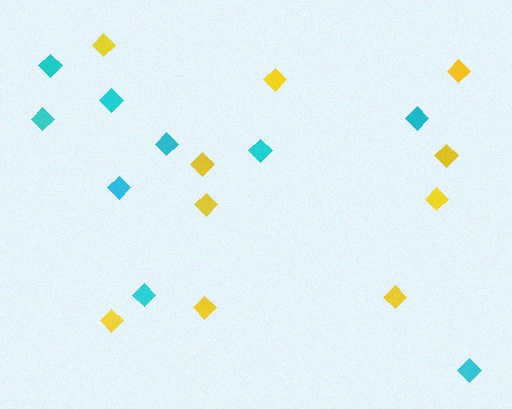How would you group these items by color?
There are 2 groups: one group of cyan diamonds (9) and one group of yellow diamonds (10).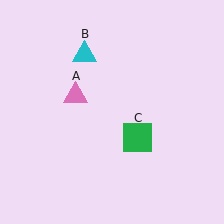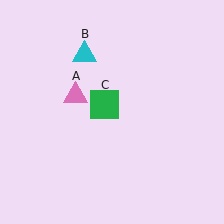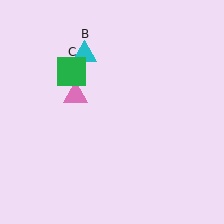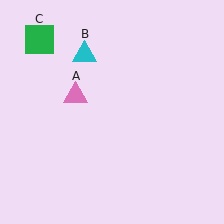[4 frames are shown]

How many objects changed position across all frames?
1 object changed position: green square (object C).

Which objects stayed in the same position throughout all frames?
Pink triangle (object A) and cyan triangle (object B) remained stationary.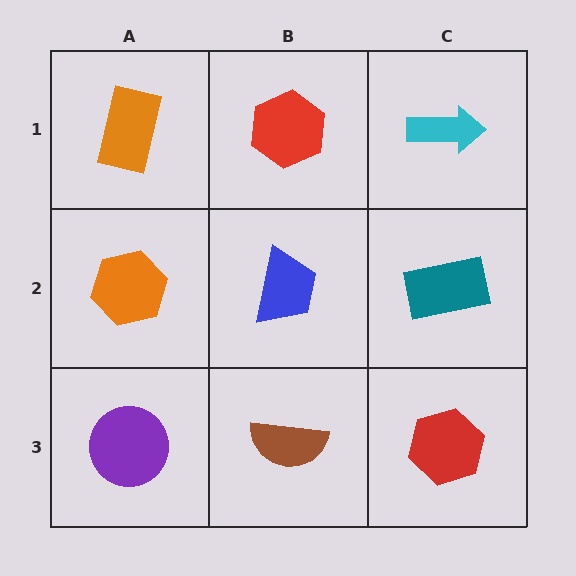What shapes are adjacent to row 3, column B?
A blue trapezoid (row 2, column B), a purple circle (row 3, column A), a red hexagon (row 3, column C).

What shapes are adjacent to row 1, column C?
A teal rectangle (row 2, column C), a red hexagon (row 1, column B).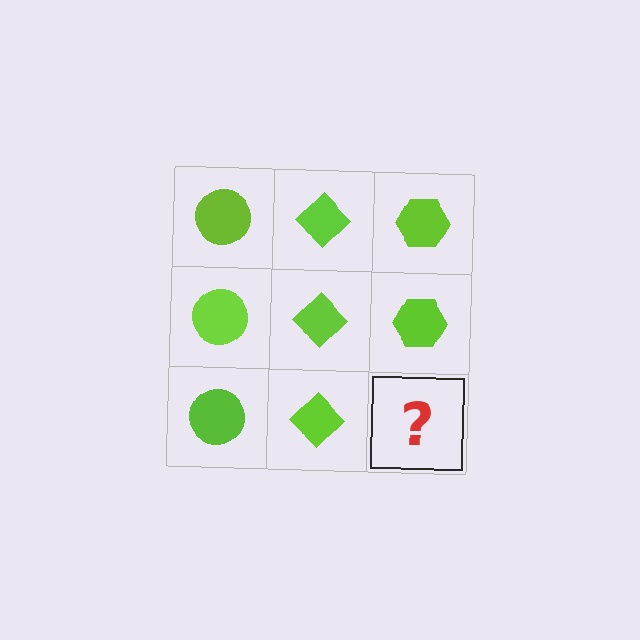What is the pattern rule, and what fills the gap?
The rule is that each column has a consistent shape. The gap should be filled with a lime hexagon.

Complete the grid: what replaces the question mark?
The question mark should be replaced with a lime hexagon.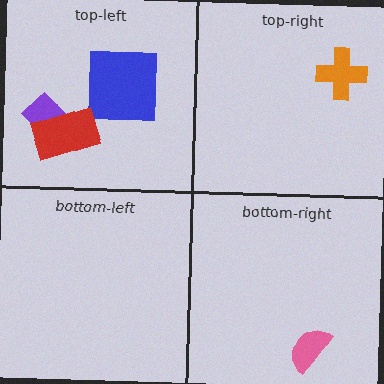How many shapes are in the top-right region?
1.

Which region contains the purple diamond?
The top-left region.